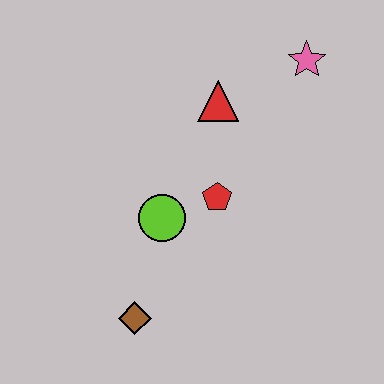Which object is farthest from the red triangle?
The brown diamond is farthest from the red triangle.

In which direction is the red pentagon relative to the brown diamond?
The red pentagon is above the brown diamond.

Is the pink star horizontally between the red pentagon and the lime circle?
No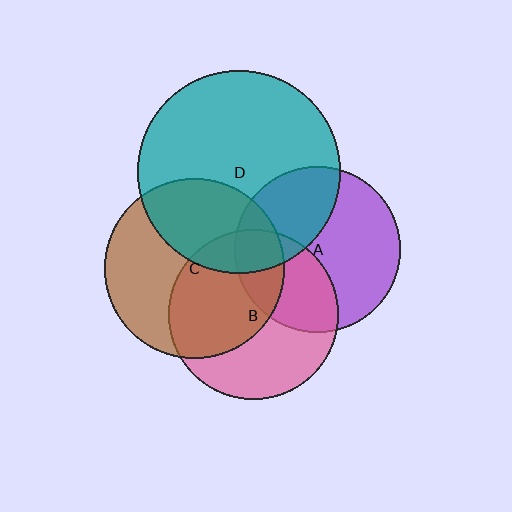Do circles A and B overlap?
Yes.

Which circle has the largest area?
Circle D (teal).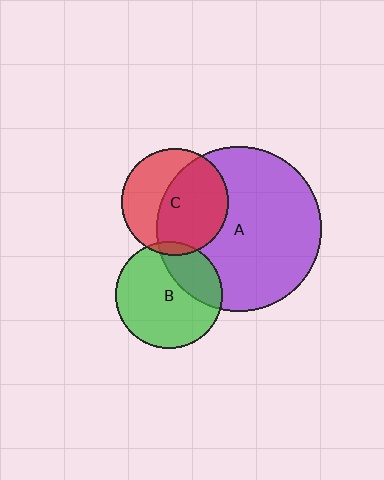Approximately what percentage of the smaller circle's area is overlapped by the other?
Approximately 60%.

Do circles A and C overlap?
Yes.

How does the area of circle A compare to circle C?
Approximately 2.4 times.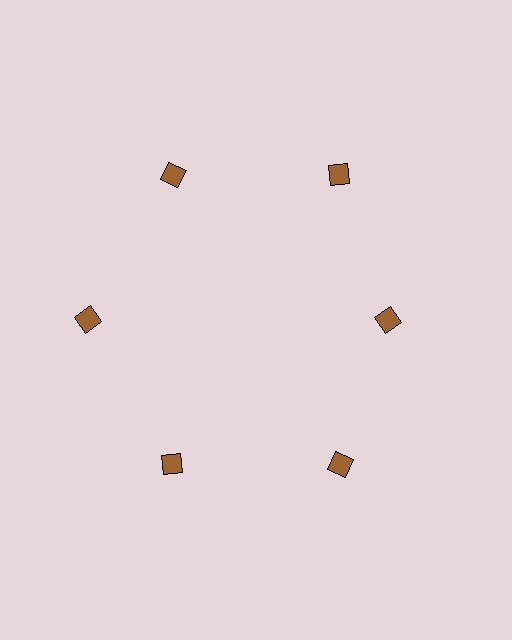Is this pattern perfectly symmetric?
No. The 6 brown squares are arranged in a ring, but one element near the 3 o'clock position is pulled inward toward the center, breaking the 6-fold rotational symmetry.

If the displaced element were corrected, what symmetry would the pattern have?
It would have 6-fold rotational symmetry — the pattern would map onto itself every 60 degrees.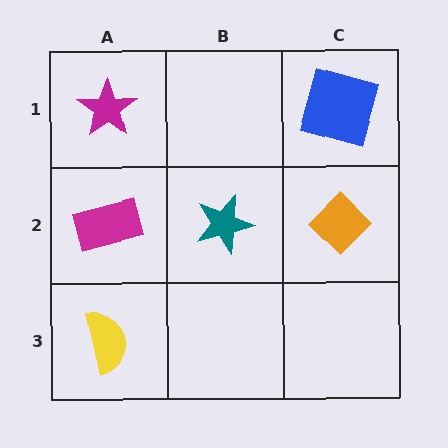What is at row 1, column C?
A blue square.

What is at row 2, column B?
A teal star.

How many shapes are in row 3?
1 shape.